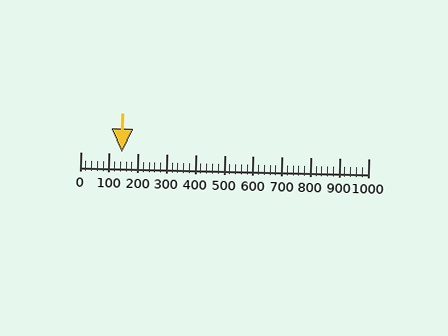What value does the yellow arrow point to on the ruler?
The yellow arrow points to approximately 144.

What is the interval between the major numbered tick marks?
The major tick marks are spaced 100 units apart.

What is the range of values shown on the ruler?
The ruler shows values from 0 to 1000.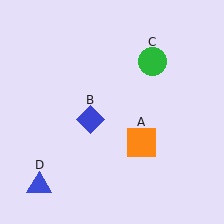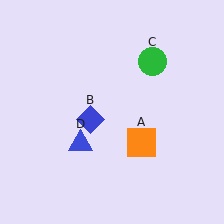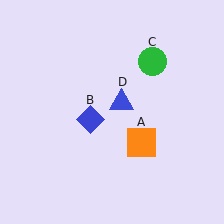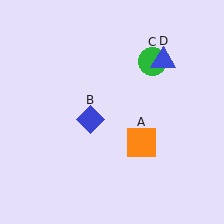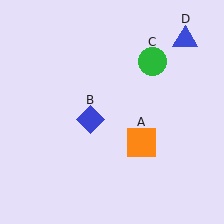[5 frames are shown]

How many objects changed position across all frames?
1 object changed position: blue triangle (object D).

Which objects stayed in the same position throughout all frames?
Orange square (object A) and blue diamond (object B) and green circle (object C) remained stationary.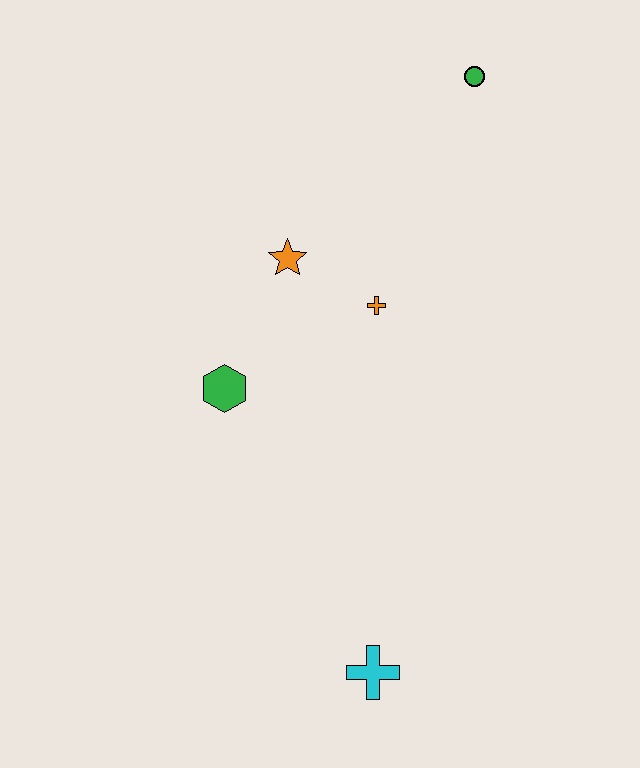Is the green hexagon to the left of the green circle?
Yes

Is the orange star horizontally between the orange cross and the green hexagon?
Yes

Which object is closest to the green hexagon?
The orange star is closest to the green hexagon.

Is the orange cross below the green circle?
Yes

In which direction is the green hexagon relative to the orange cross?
The green hexagon is to the left of the orange cross.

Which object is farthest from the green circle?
The cyan cross is farthest from the green circle.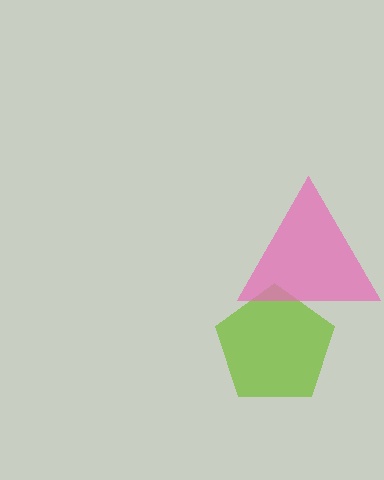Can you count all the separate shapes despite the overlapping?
Yes, there are 2 separate shapes.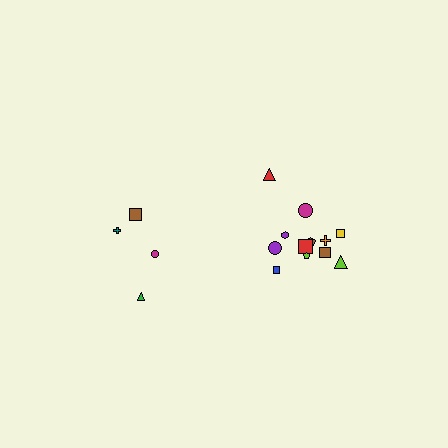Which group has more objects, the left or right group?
The right group.